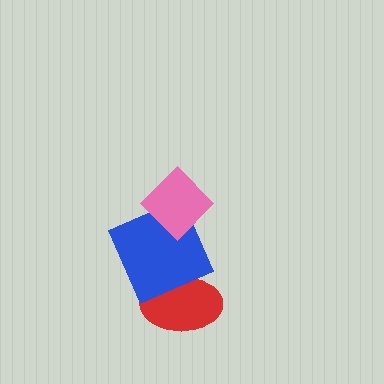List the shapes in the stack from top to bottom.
From top to bottom: the pink diamond, the blue square, the red ellipse.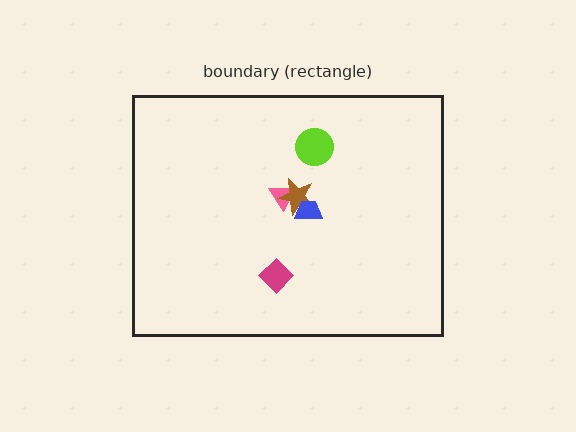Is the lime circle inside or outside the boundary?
Inside.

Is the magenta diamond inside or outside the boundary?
Inside.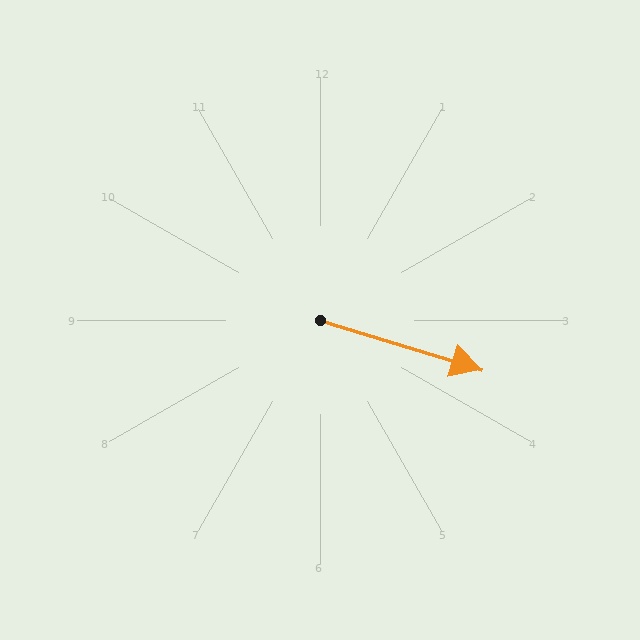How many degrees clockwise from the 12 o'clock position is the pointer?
Approximately 107 degrees.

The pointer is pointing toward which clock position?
Roughly 4 o'clock.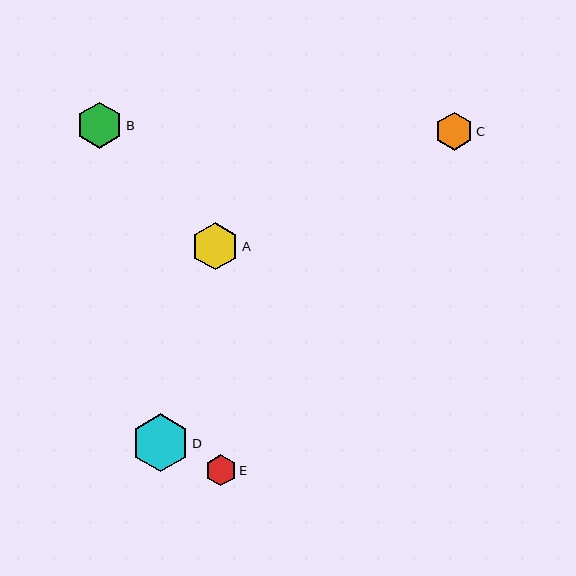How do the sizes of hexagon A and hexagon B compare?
Hexagon A and hexagon B are approximately the same size.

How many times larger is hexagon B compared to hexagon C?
Hexagon B is approximately 1.2 times the size of hexagon C.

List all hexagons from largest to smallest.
From largest to smallest: D, A, B, C, E.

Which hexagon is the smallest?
Hexagon E is the smallest with a size of approximately 31 pixels.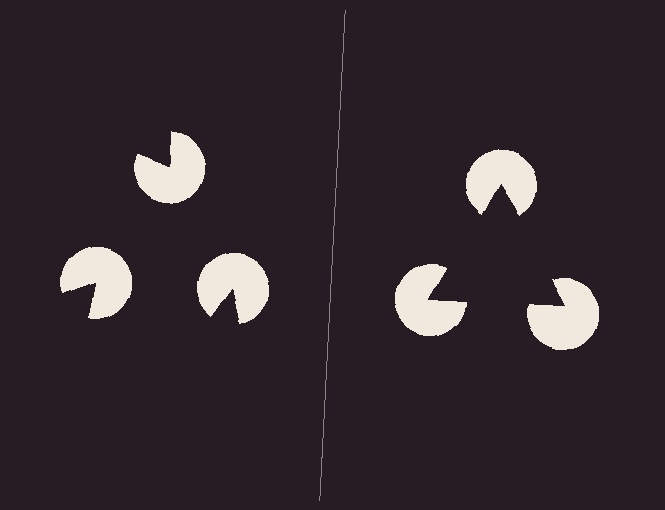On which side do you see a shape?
An illusory triangle appears on the right side. On the left side the wedge cuts are rotated, so no coherent shape forms.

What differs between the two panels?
The pac-man discs are positioned identically on both sides; only the wedge orientations differ. On the right they align to a triangle; on the left they are misaligned.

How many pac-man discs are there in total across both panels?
6 — 3 on each side.